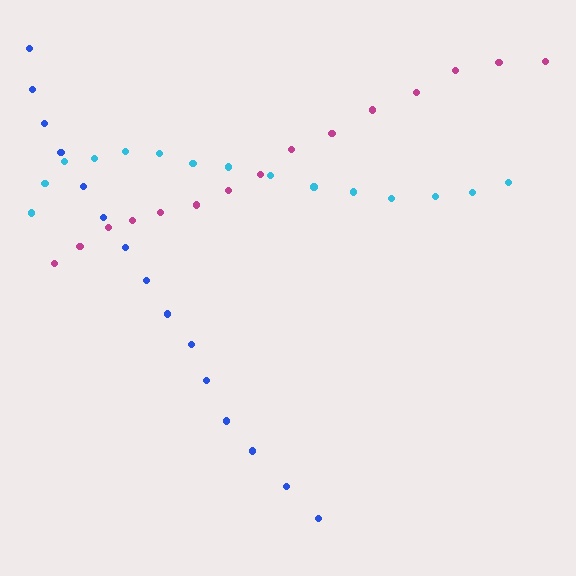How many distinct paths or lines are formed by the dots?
There are 3 distinct paths.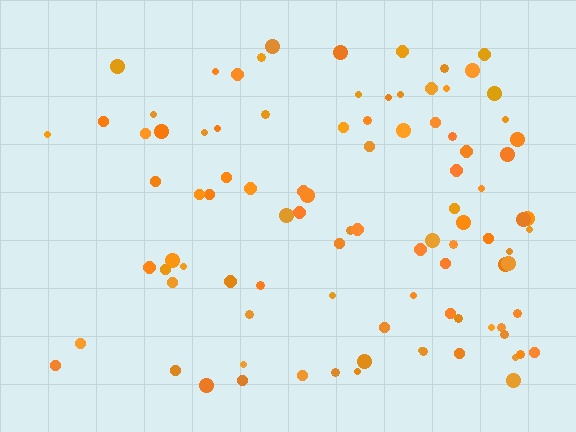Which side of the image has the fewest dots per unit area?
The left.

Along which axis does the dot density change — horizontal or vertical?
Horizontal.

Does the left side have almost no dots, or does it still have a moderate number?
Still a moderate number, just noticeably fewer than the right.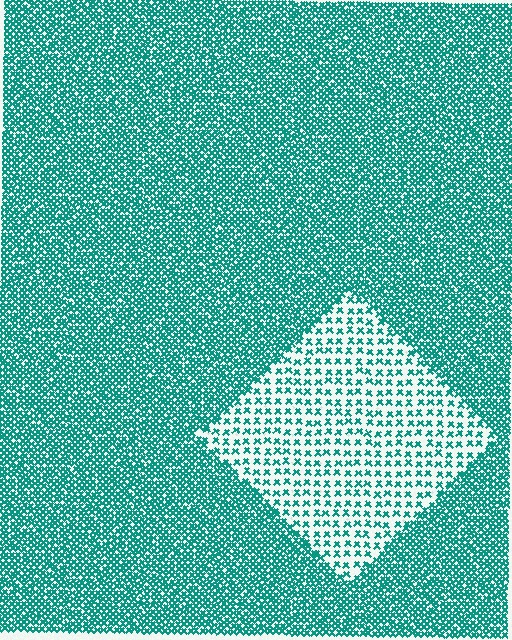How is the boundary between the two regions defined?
The boundary is defined by a change in element density (approximately 2.7x ratio). All elements are the same color, size, and shape.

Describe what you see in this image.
The image contains small teal elements arranged at two different densities. A diamond-shaped region is visible where the elements are less densely packed than the surrounding area.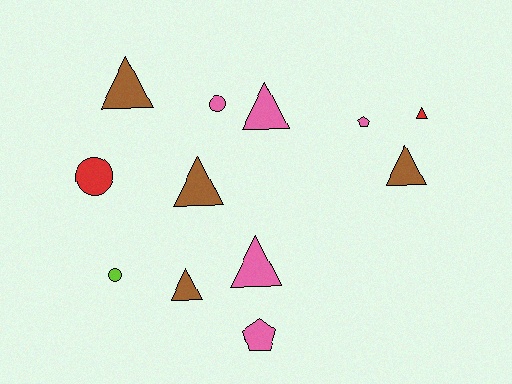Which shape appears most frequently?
Triangle, with 7 objects.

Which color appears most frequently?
Pink, with 5 objects.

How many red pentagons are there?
There are no red pentagons.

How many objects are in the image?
There are 12 objects.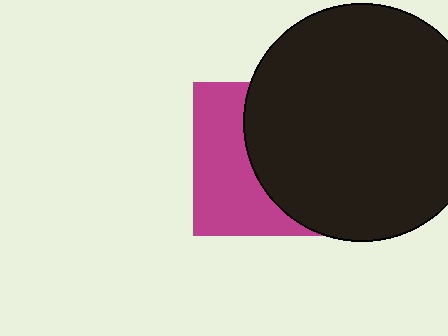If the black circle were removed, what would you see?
You would see the complete magenta square.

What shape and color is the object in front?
The object in front is a black circle.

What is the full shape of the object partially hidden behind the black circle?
The partially hidden object is a magenta square.